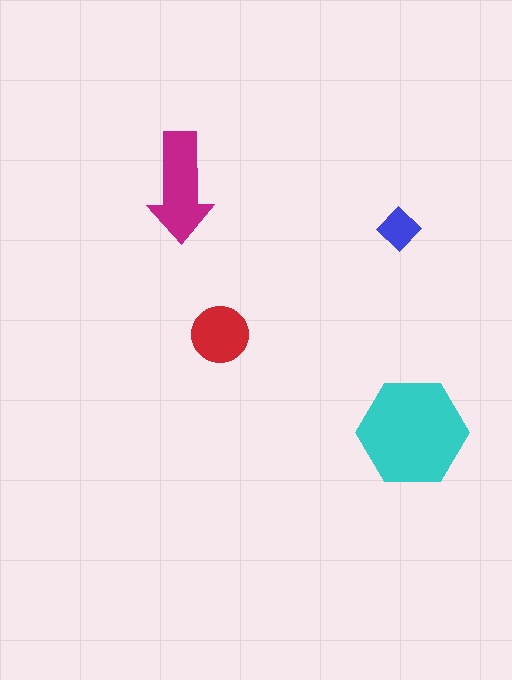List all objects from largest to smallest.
The cyan hexagon, the magenta arrow, the red circle, the blue diamond.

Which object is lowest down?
The cyan hexagon is bottommost.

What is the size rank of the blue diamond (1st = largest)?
4th.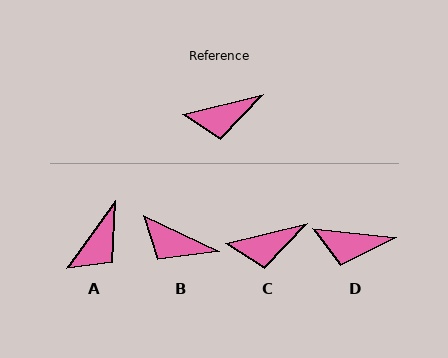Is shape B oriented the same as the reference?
No, it is off by about 39 degrees.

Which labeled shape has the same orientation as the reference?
C.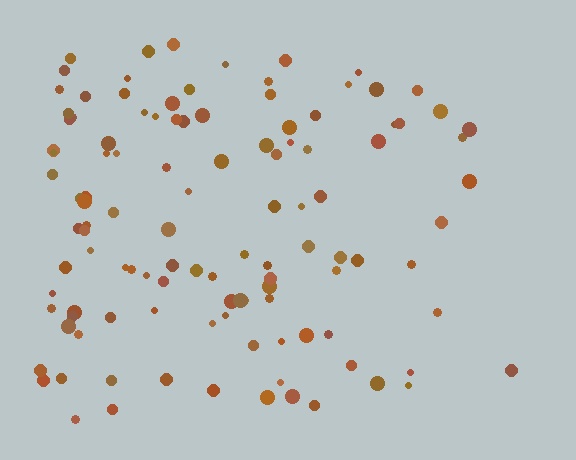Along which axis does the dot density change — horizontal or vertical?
Horizontal.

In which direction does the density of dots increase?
From right to left, with the left side densest.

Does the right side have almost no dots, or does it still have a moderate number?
Still a moderate number, just noticeably fewer than the left.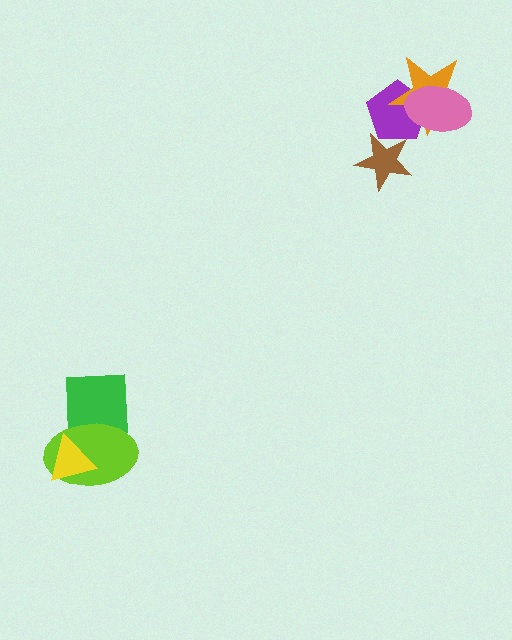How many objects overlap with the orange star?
2 objects overlap with the orange star.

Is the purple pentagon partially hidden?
Yes, it is partially covered by another shape.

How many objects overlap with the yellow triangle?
2 objects overlap with the yellow triangle.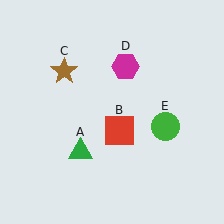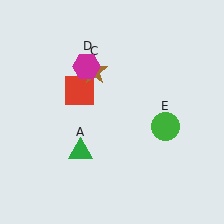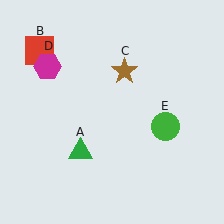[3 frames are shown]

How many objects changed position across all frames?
3 objects changed position: red square (object B), brown star (object C), magenta hexagon (object D).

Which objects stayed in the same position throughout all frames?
Green triangle (object A) and green circle (object E) remained stationary.